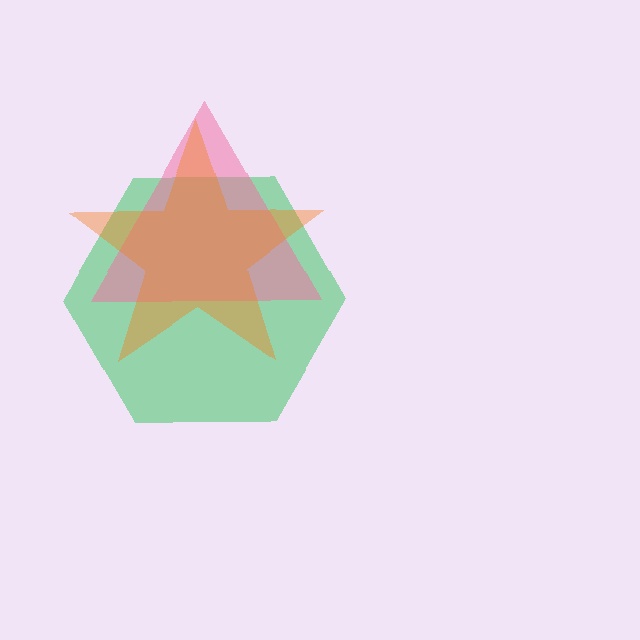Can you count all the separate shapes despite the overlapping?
Yes, there are 3 separate shapes.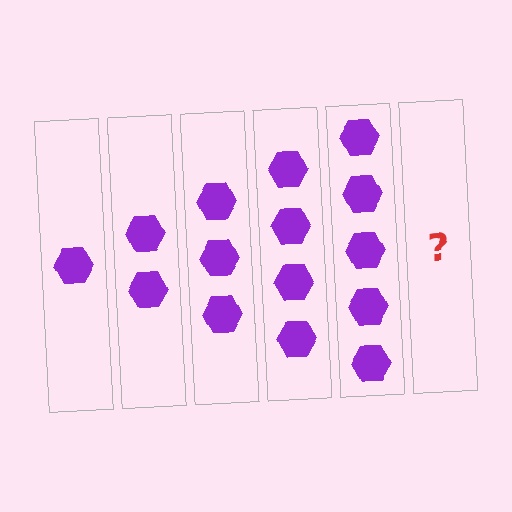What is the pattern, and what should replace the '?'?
The pattern is that each step adds one more hexagon. The '?' should be 6 hexagons.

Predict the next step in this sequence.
The next step is 6 hexagons.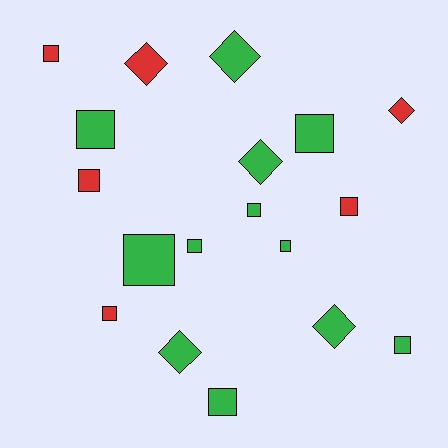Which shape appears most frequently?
Square, with 12 objects.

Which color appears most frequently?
Green, with 12 objects.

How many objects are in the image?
There are 18 objects.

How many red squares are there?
There are 4 red squares.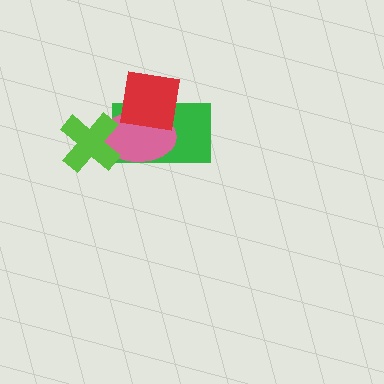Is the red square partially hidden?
No, no other shape covers it.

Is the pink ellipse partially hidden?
Yes, it is partially covered by another shape.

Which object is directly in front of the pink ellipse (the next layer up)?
The red square is directly in front of the pink ellipse.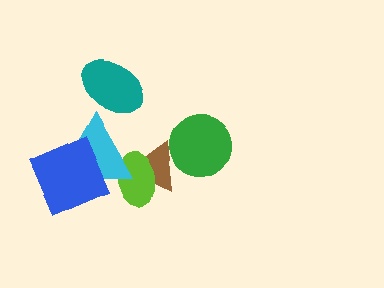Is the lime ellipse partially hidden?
Yes, it is partially covered by another shape.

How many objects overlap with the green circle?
1 object overlaps with the green circle.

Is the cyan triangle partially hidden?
Yes, it is partially covered by another shape.